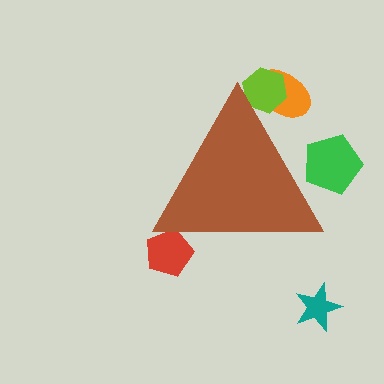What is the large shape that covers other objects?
A brown triangle.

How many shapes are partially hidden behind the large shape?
4 shapes are partially hidden.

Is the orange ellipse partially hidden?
Yes, the orange ellipse is partially hidden behind the brown triangle.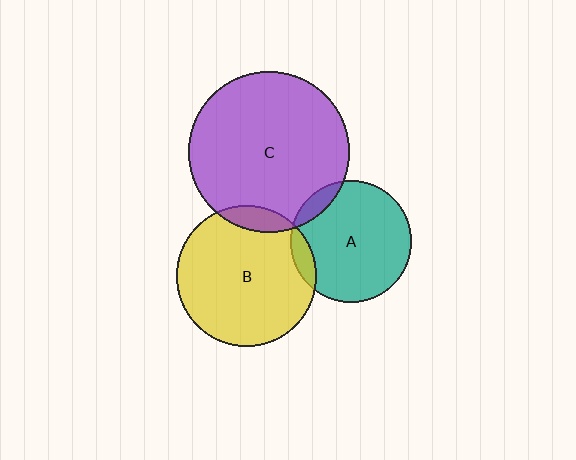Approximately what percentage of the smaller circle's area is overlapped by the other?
Approximately 10%.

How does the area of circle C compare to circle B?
Approximately 1.3 times.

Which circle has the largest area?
Circle C (purple).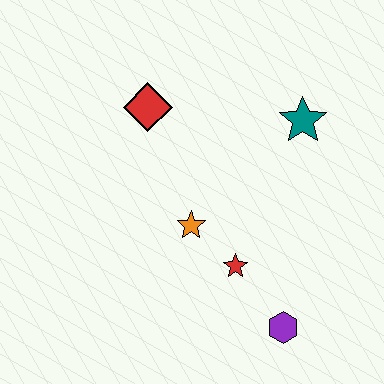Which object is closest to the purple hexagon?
The red star is closest to the purple hexagon.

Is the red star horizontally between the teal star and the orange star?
Yes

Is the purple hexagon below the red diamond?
Yes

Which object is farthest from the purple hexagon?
The red diamond is farthest from the purple hexagon.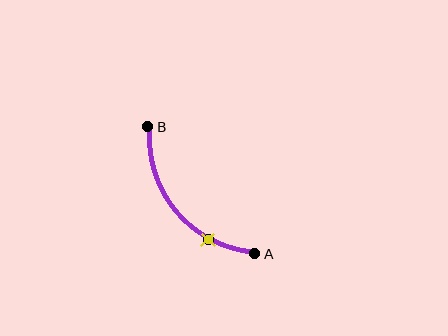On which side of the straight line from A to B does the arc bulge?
The arc bulges below and to the left of the straight line connecting A and B.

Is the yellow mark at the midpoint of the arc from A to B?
No. The yellow mark lies on the arc but is closer to endpoint A. The arc midpoint would be at the point on the curve equidistant along the arc from both A and B.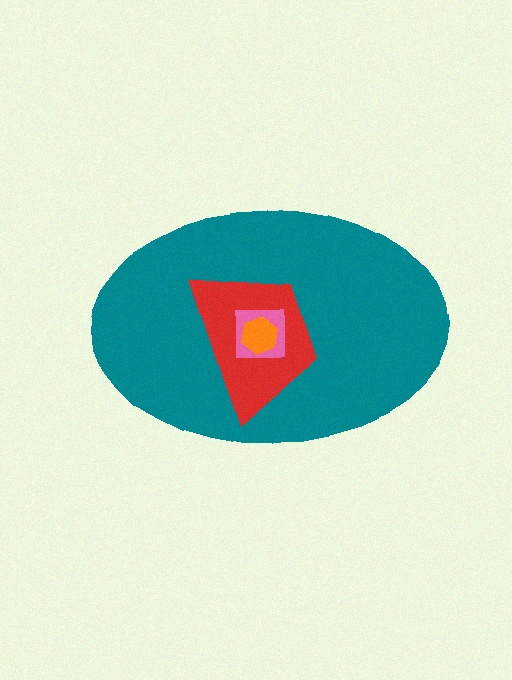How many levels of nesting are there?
4.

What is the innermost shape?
The orange hexagon.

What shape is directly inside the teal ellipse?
The red trapezoid.